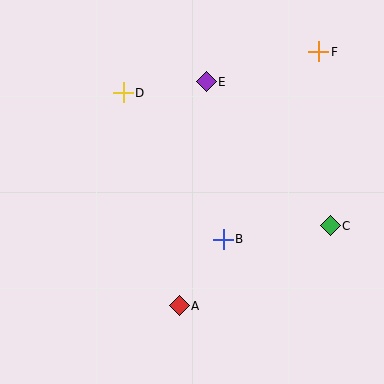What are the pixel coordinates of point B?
Point B is at (223, 239).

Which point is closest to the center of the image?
Point B at (223, 239) is closest to the center.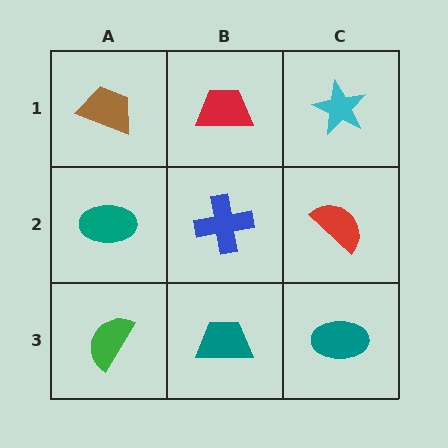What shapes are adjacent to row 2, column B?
A red trapezoid (row 1, column B), a teal trapezoid (row 3, column B), a teal ellipse (row 2, column A), a red semicircle (row 2, column C).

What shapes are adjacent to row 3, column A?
A teal ellipse (row 2, column A), a teal trapezoid (row 3, column B).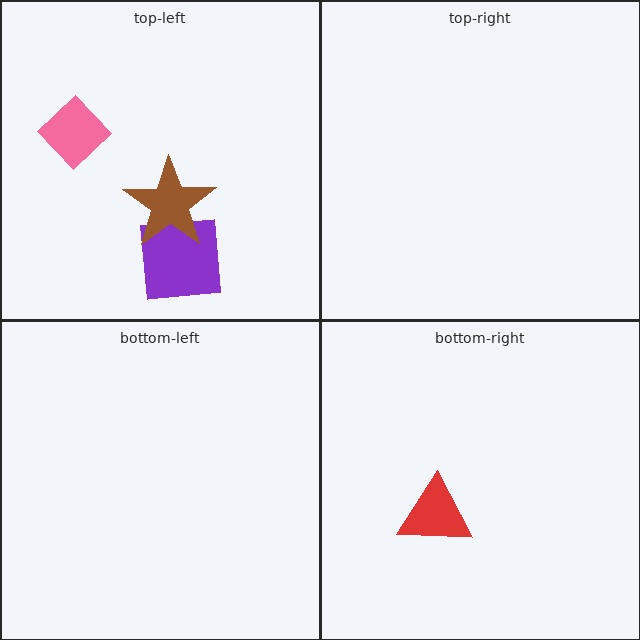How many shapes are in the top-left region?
3.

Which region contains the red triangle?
The bottom-right region.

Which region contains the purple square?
The top-left region.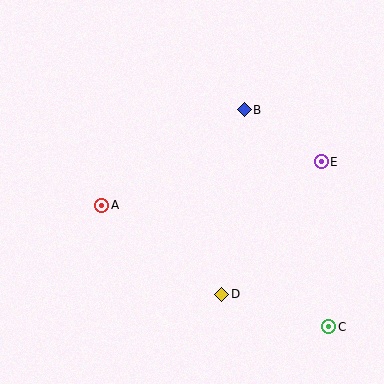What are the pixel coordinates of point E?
Point E is at (321, 162).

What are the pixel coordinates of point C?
Point C is at (329, 327).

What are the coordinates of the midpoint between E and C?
The midpoint between E and C is at (325, 244).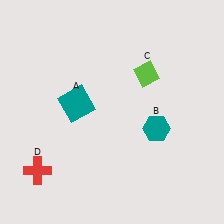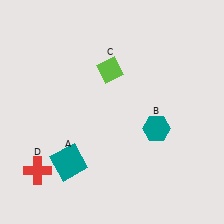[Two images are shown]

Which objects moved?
The objects that moved are: the teal square (A), the lime diamond (C).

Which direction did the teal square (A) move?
The teal square (A) moved down.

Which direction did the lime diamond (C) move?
The lime diamond (C) moved left.